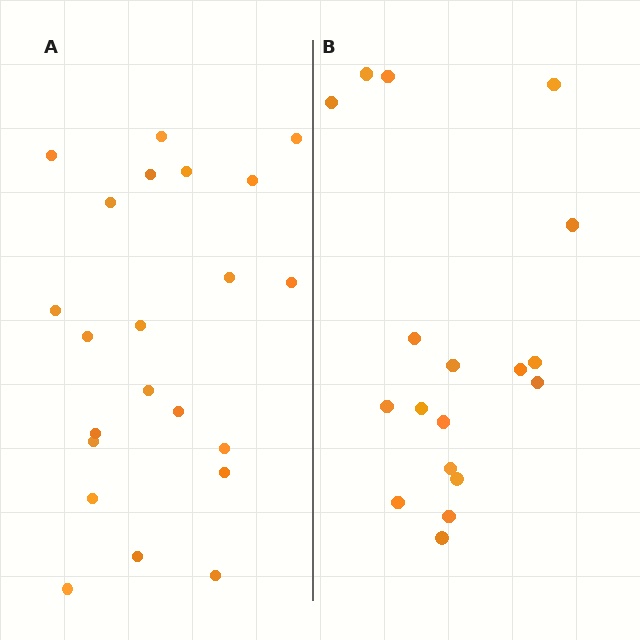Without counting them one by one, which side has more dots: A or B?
Region A (the left region) has more dots.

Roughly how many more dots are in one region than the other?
Region A has about 4 more dots than region B.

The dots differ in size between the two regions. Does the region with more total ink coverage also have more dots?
No. Region B has more total ink coverage because its dots are larger, but region A actually contains more individual dots. Total area can be misleading — the number of items is what matters here.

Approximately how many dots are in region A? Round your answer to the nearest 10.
About 20 dots. (The exact count is 22, which rounds to 20.)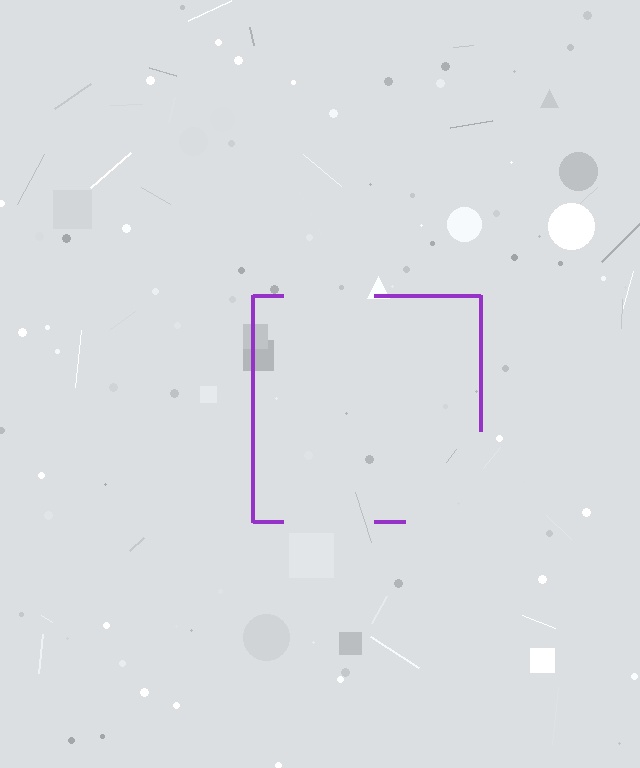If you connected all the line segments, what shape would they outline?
They would outline a square.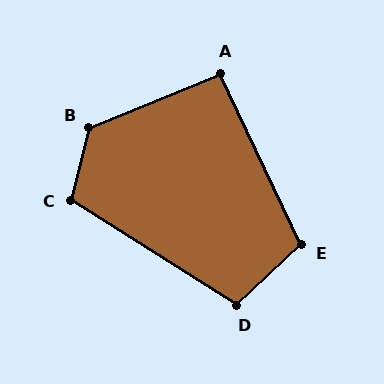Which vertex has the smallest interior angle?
A, at approximately 93 degrees.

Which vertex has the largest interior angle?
B, at approximately 126 degrees.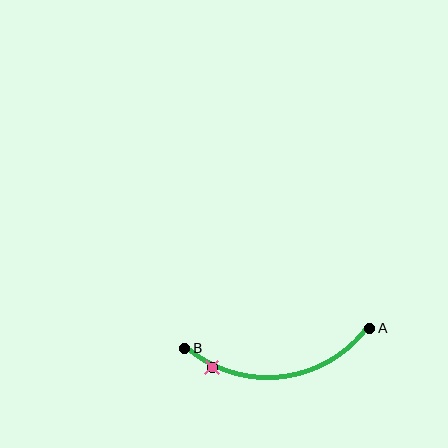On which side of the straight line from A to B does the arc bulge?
The arc bulges below the straight line connecting A and B.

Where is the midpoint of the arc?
The arc midpoint is the point on the curve farthest from the straight line joining A and B. It sits below that line.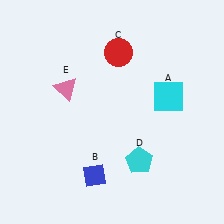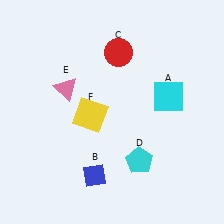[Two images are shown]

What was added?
A yellow square (F) was added in Image 2.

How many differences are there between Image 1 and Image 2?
There is 1 difference between the two images.